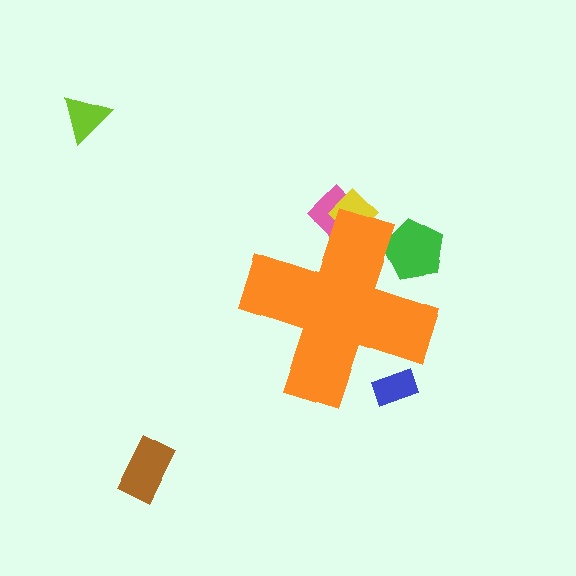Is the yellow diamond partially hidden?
Yes, the yellow diamond is partially hidden behind the orange cross.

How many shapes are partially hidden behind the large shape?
4 shapes are partially hidden.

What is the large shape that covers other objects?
An orange cross.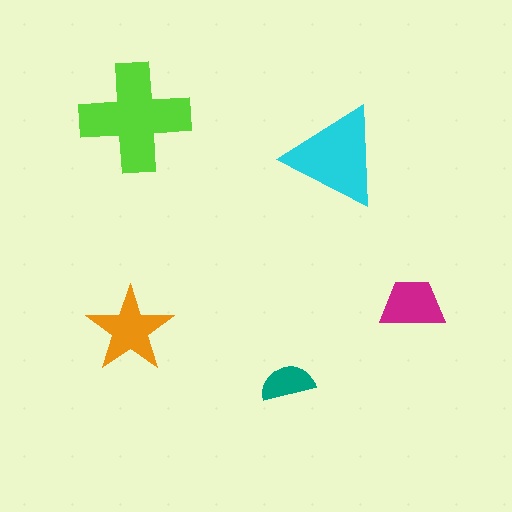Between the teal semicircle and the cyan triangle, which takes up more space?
The cyan triangle.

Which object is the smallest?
The teal semicircle.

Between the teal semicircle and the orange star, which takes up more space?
The orange star.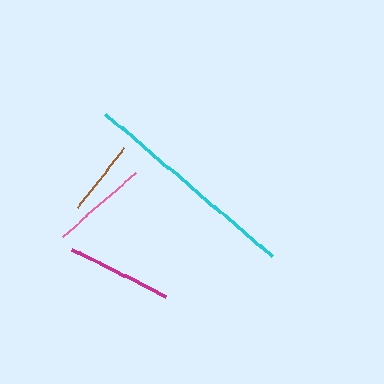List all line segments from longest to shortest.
From longest to shortest: cyan, magenta, pink, brown.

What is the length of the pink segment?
The pink segment is approximately 97 pixels long.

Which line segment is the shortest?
The brown line is the shortest at approximately 76 pixels.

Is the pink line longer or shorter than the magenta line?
The magenta line is longer than the pink line.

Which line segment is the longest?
The cyan line is the longest at approximately 219 pixels.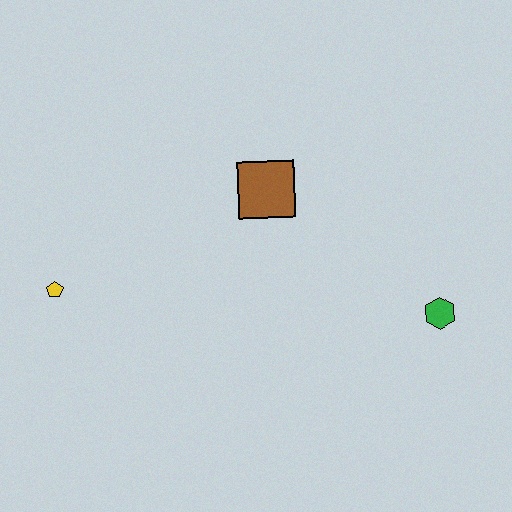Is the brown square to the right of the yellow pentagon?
Yes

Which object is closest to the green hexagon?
The brown square is closest to the green hexagon.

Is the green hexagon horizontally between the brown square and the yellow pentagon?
No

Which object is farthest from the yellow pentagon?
The green hexagon is farthest from the yellow pentagon.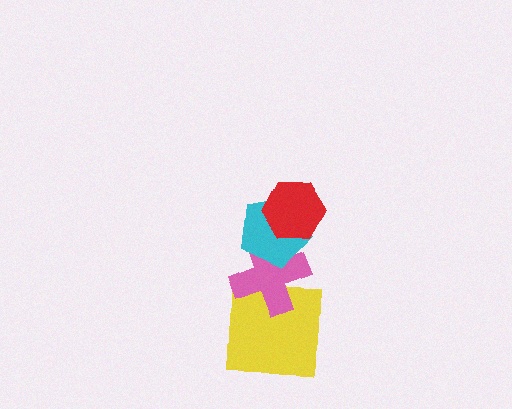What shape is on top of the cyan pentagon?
The red hexagon is on top of the cyan pentagon.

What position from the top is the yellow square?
The yellow square is 4th from the top.